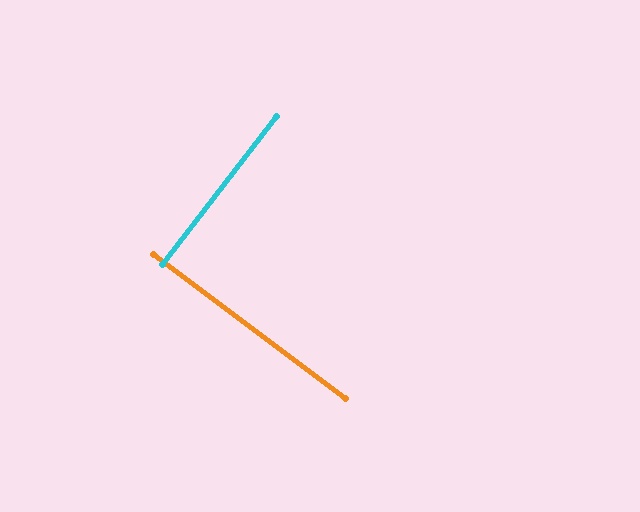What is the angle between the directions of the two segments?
Approximately 89 degrees.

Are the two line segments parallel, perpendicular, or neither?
Perpendicular — they meet at approximately 89°.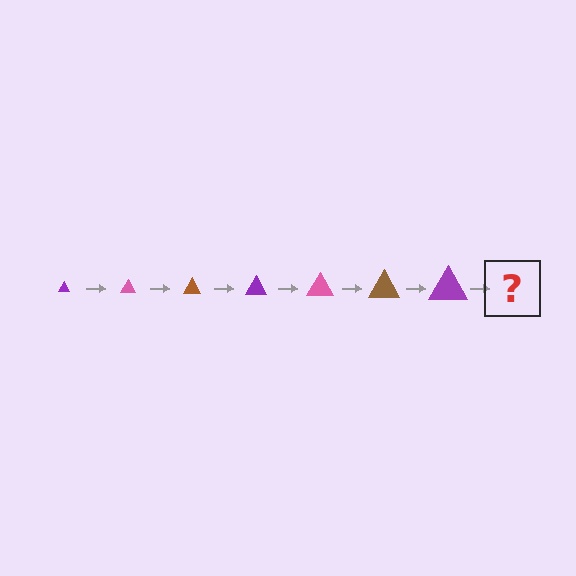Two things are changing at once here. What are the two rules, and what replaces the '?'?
The two rules are that the triangle grows larger each step and the color cycles through purple, pink, and brown. The '?' should be a pink triangle, larger than the previous one.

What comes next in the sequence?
The next element should be a pink triangle, larger than the previous one.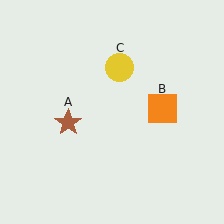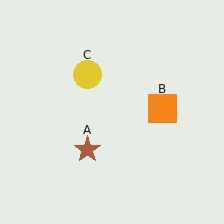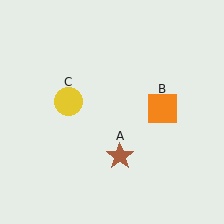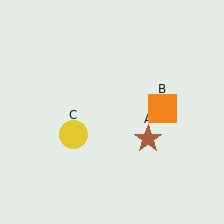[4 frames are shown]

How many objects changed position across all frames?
2 objects changed position: brown star (object A), yellow circle (object C).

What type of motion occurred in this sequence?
The brown star (object A), yellow circle (object C) rotated counterclockwise around the center of the scene.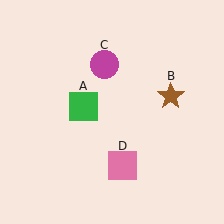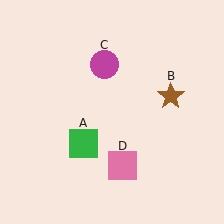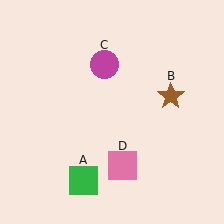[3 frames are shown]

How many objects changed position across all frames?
1 object changed position: green square (object A).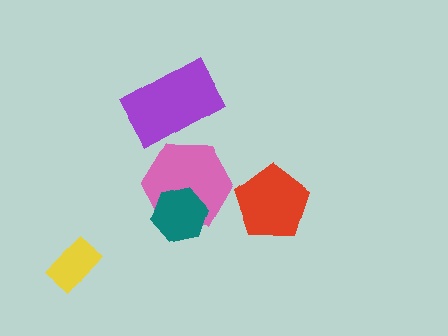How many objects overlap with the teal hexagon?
1 object overlaps with the teal hexagon.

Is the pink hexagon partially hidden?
Yes, it is partially covered by another shape.